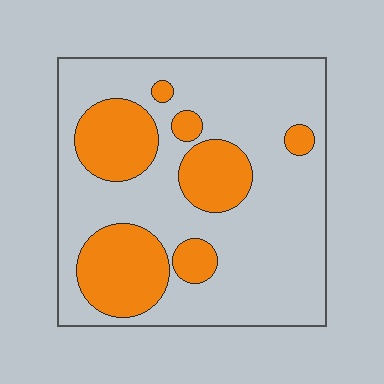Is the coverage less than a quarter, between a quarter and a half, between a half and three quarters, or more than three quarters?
Between a quarter and a half.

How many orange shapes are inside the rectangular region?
7.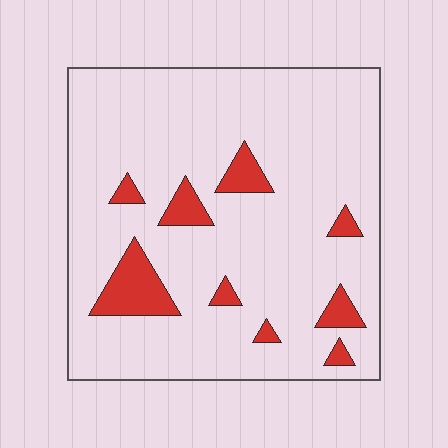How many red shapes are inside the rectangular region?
9.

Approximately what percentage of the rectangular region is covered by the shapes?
Approximately 10%.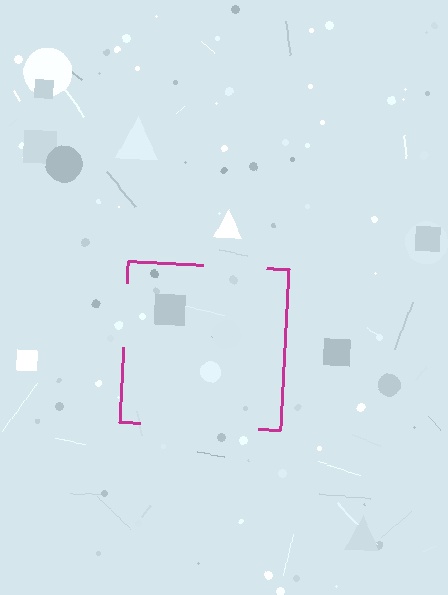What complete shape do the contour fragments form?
The contour fragments form a square.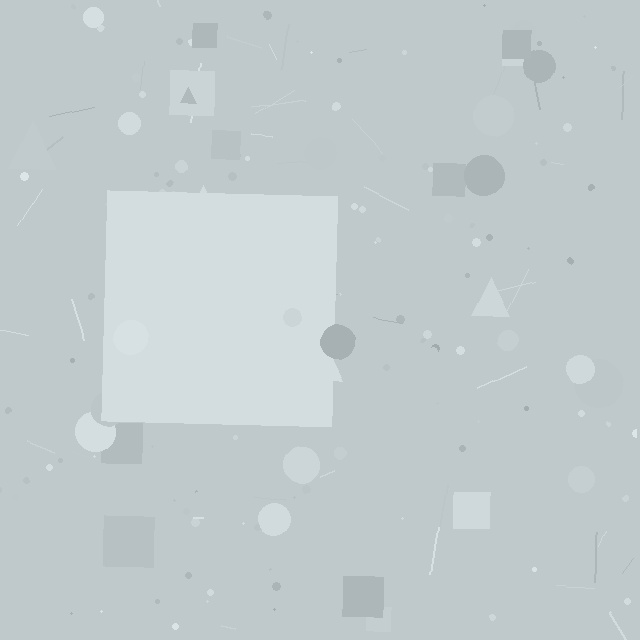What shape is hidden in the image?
A square is hidden in the image.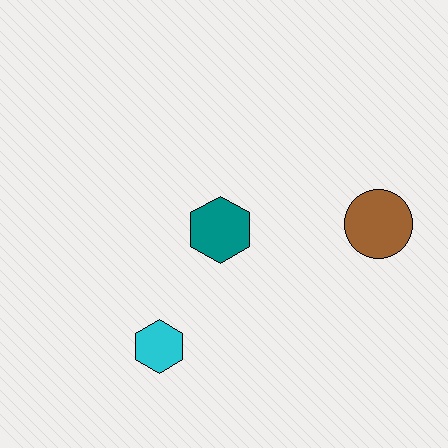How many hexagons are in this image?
There are 2 hexagons.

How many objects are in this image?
There are 3 objects.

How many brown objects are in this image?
There is 1 brown object.